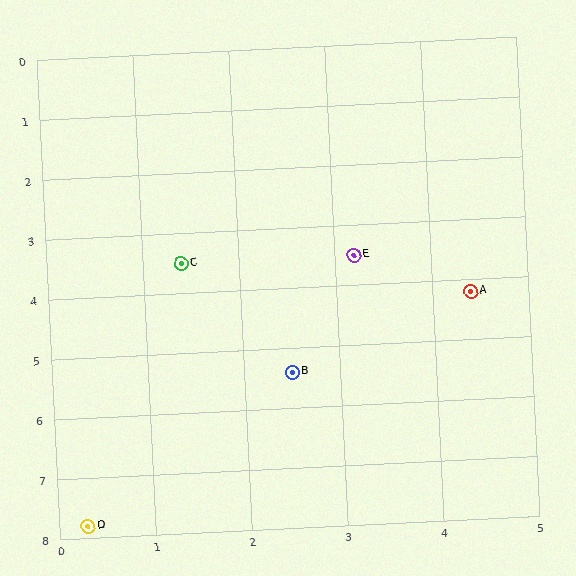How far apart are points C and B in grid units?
Points C and B are about 2.2 grid units apart.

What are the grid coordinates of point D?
Point D is at approximately (0.3, 7.8).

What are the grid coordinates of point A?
Point A is at approximately (4.4, 4.2).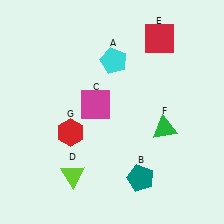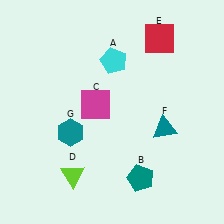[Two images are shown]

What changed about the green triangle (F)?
In Image 1, F is green. In Image 2, it changed to teal.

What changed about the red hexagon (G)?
In Image 1, G is red. In Image 2, it changed to teal.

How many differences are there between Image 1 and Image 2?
There are 2 differences between the two images.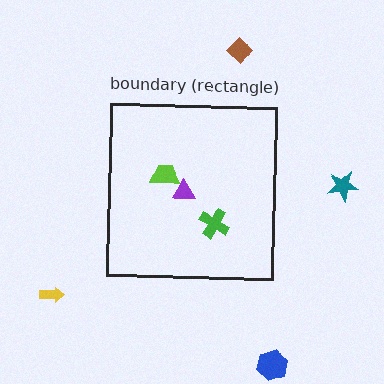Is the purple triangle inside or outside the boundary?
Inside.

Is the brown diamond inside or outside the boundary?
Outside.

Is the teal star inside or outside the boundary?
Outside.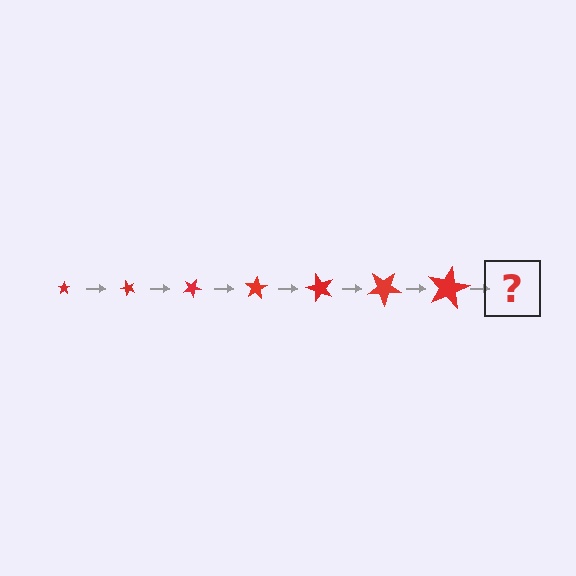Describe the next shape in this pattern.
It should be a star, larger than the previous one and rotated 350 degrees from the start.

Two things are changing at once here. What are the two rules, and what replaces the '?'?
The two rules are that the star grows larger each step and it rotates 50 degrees each step. The '?' should be a star, larger than the previous one and rotated 350 degrees from the start.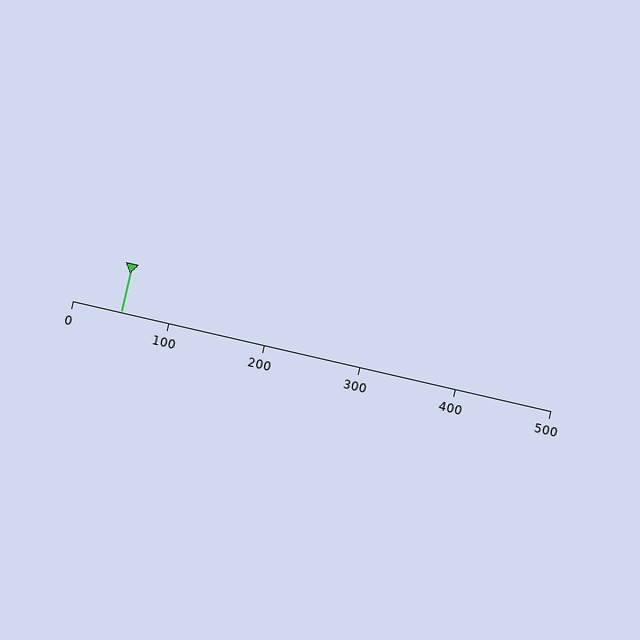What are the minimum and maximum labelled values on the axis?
The axis runs from 0 to 500.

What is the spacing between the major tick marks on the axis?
The major ticks are spaced 100 apart.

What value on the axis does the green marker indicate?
The marker indicates approximately 50.